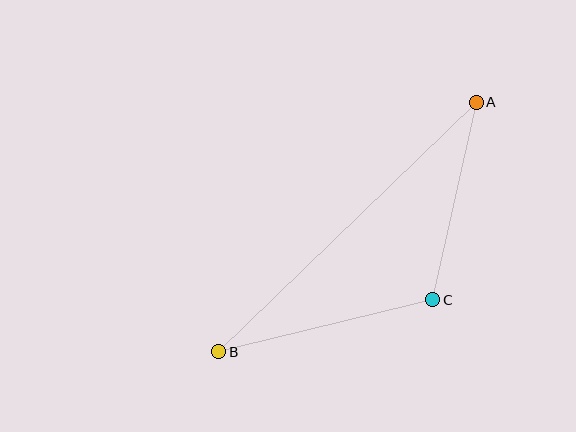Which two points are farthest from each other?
Points A and B are farthest from each other.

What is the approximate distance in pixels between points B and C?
The distance between B and C is approximately 220 pixels.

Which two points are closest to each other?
Points A and C are closest to each other.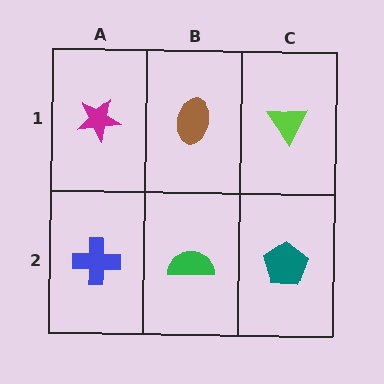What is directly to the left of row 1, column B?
A magenta star.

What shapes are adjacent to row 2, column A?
A magenta star (row 1, column A), a green semicircle (row 2, column B).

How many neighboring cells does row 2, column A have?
2.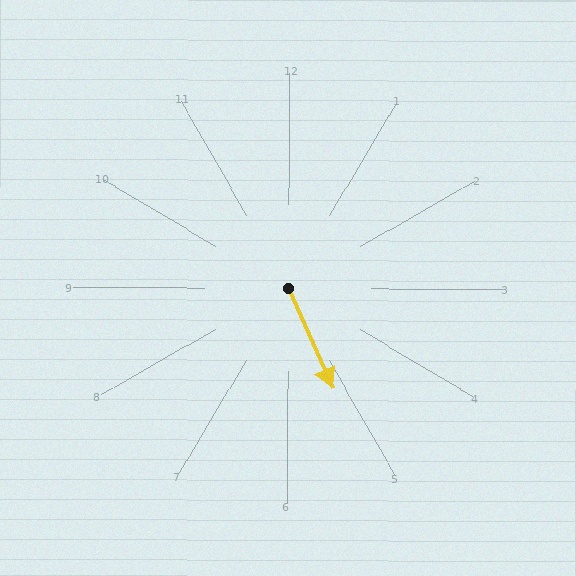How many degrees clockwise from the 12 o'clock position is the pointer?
Approximately 156 degrees.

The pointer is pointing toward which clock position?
Roughly 5 o'clock.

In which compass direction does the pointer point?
Southeast.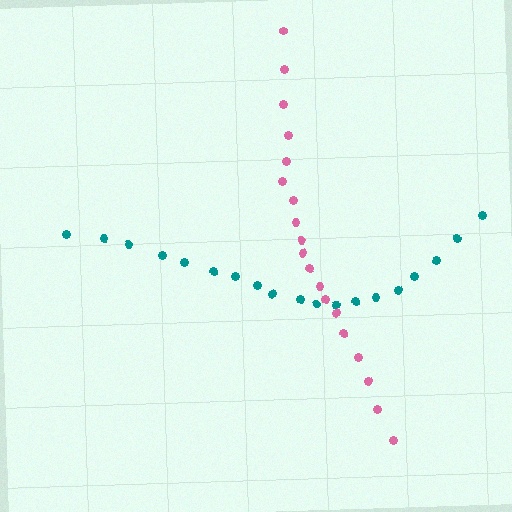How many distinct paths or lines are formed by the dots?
There are 2 distinct paths.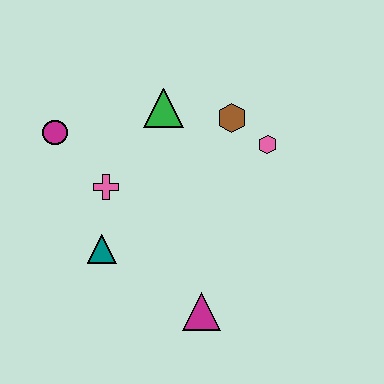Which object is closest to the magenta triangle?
The teal triangle is closest to the magenta triangle.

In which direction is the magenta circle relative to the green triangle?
The magenta circle is to the left of the green triangle.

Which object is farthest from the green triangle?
The magenta triangle is farthest from the green triangle.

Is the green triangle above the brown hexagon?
Yes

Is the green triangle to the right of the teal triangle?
Yes